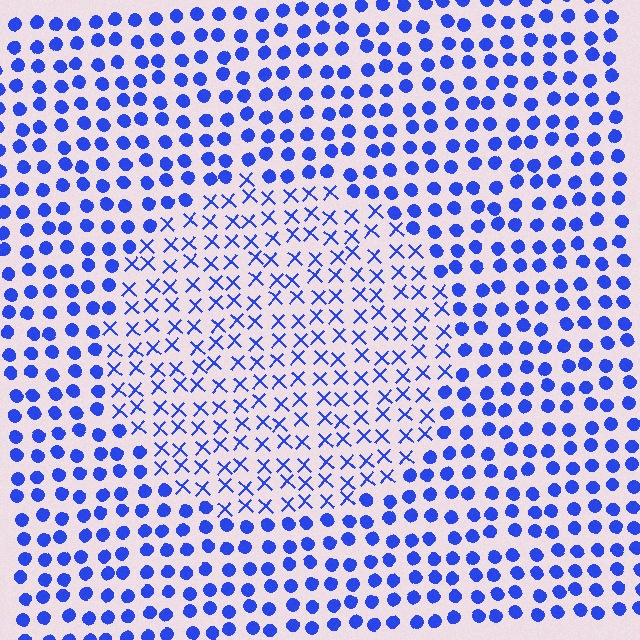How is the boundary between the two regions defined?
The boundary is defined by a change in element shape: X marks inside vs. circles outside. All elements share the same color and spacing.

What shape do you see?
I see a circle.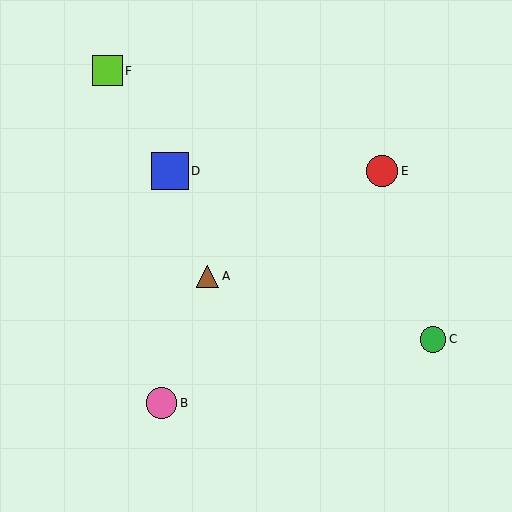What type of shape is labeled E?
Shape E is a red circle.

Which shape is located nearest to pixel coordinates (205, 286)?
The brown triangle (labeled A) at (207, 276) is nearest to that location.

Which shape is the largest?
The blue square (labeled D) is the largest.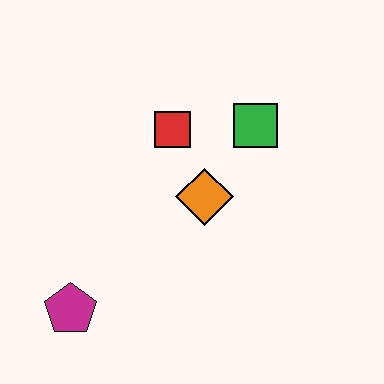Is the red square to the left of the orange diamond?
Yes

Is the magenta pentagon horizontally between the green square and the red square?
No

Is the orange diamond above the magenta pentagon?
Yes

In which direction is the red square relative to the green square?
The red square is to the left of the green square.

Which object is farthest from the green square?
The magenta pentagon is farthest from the green square.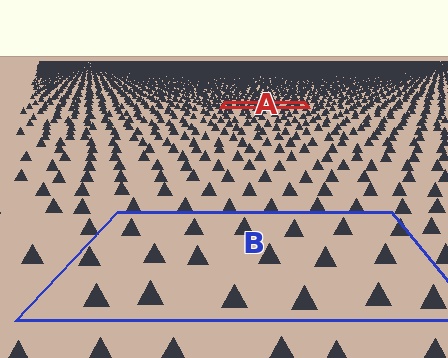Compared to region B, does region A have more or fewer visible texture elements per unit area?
Region A has more texture elements per unit area — they are packed more densely because it is farther away.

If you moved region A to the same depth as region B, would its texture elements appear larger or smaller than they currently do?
They would appear larger. At a closer depth, the same texture elements are projected at a bigger on-screen size.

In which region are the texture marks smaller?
The texture marks are smaller in region A, because it is farther away.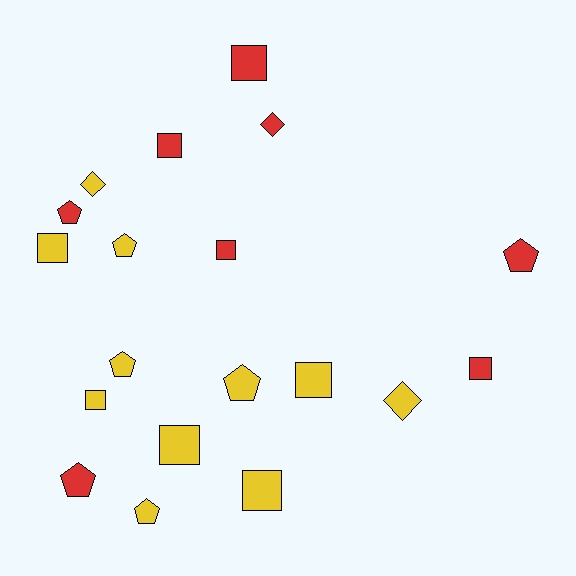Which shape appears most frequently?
Square, with 9 objects.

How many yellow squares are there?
There are 5 yellow squares.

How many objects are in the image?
There are 19 objects.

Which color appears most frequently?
Yellow, with 11 objects.